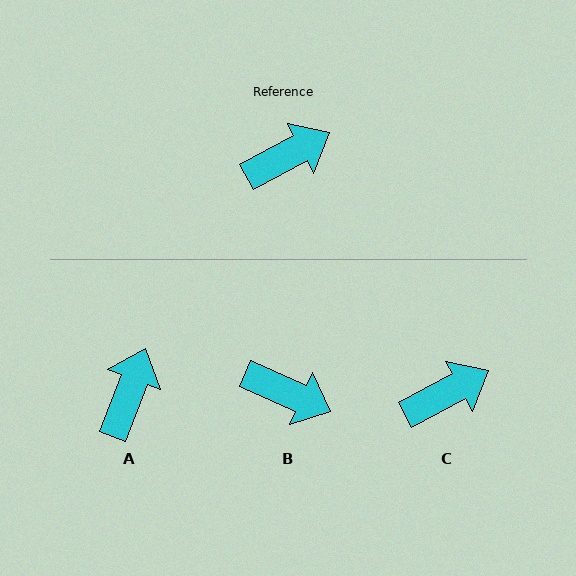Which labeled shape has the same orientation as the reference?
C.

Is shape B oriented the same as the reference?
No, it is off by about 52 degrees.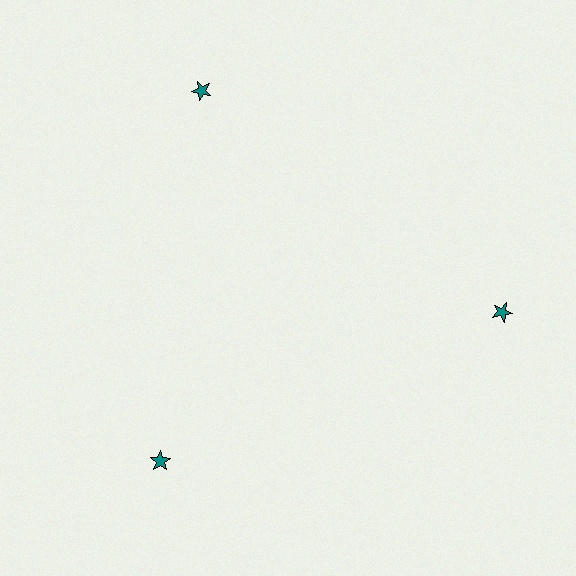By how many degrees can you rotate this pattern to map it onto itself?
The pattern maps onto itself every 120 degrees of rotation.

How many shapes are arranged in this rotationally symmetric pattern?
There are 3 shapes, arranged in 3 groups of 1.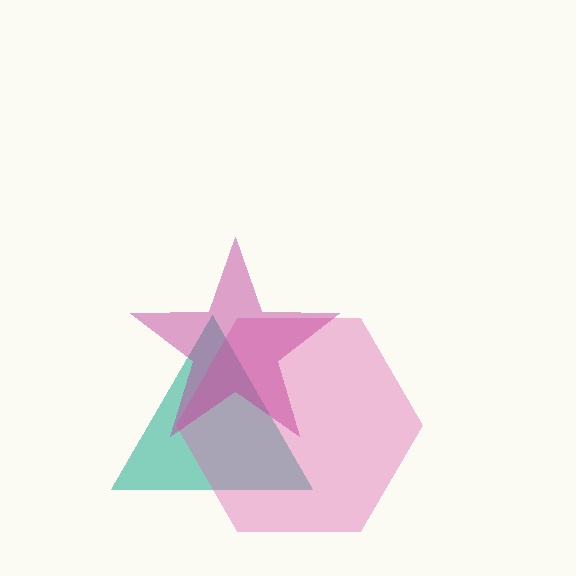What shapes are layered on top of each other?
The layered shapes are: a teal triangle, a pink hexagon, a magenta star.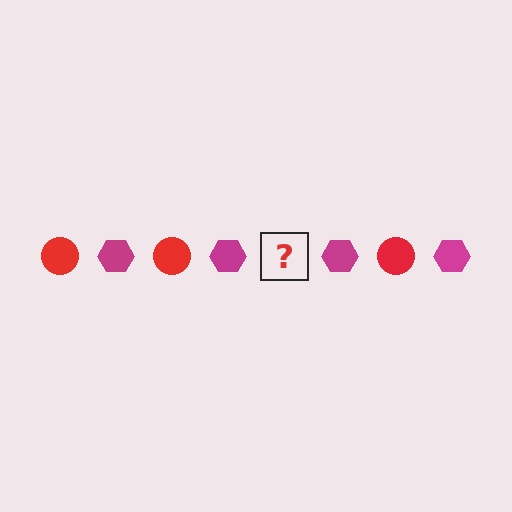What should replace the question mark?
The question mark should be replaced with a red circle.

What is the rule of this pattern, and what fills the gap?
The rule is that the pattern alternates between red circle and magenta hexagon. The gap should be filled with a red circle.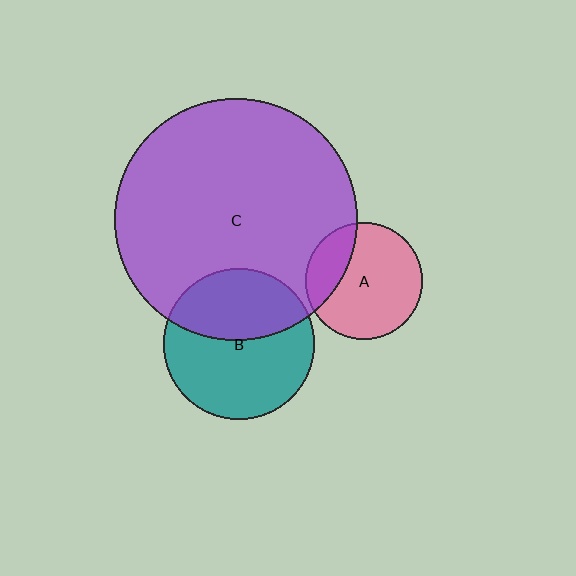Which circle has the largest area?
Circle C (purple).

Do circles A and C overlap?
Yes.